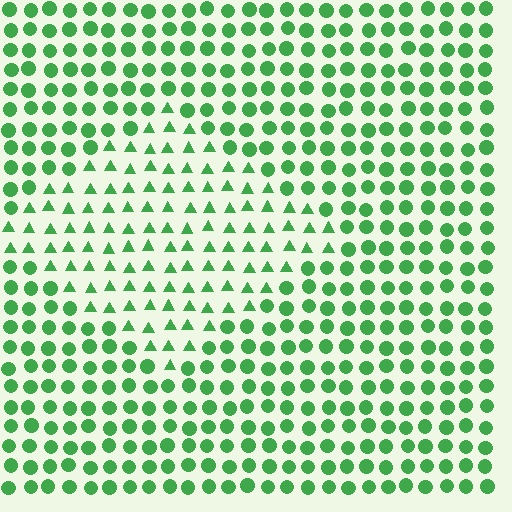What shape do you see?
I see a diamond.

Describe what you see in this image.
The image is filled with small green elements arranged in a uniform grid. A diamond-shaped region contains triangles, while the surrounding area contains circles. The boundary is defined purely by the change in element shape.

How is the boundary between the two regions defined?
The boundary is defined by a change in element shape: triangles inside vs. circles outside. All elements share the same color and spacing.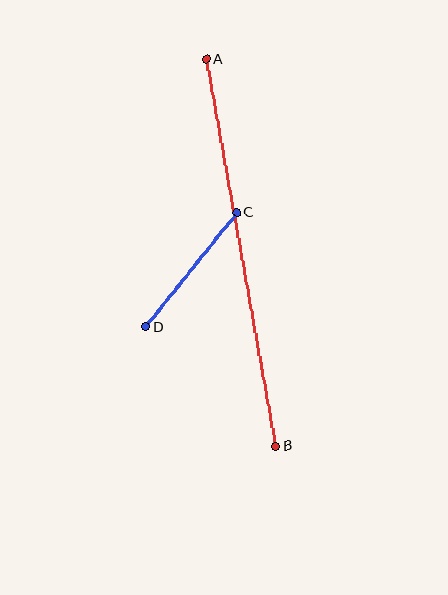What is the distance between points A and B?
The distance is approximately 393 pixels.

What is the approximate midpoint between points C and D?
The midpoint is at approximately (191, 270) pixels.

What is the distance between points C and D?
The distance is approximately 146 pixels.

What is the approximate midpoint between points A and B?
The midpoint is at approximately (241, 253) pixels.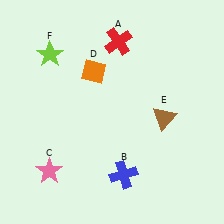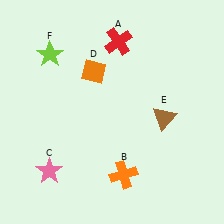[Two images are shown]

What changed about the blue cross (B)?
In Image 1, B is blue. In Image 2, it changed to orange.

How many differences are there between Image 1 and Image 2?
There is 1 difference between the two images.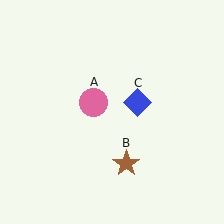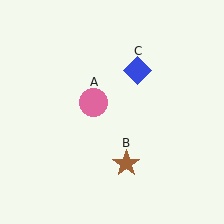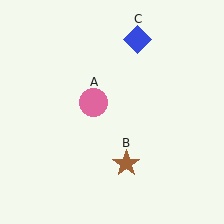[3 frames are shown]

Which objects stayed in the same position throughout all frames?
Pink circle (object A) and brown star (object B) remained stationary.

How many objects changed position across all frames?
1 object changed position: blue diamond (object C).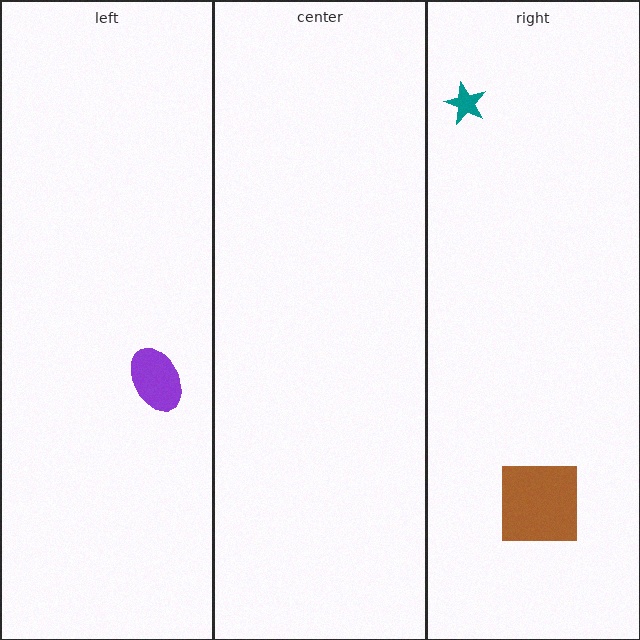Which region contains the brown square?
The right region.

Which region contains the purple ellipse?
The left region.